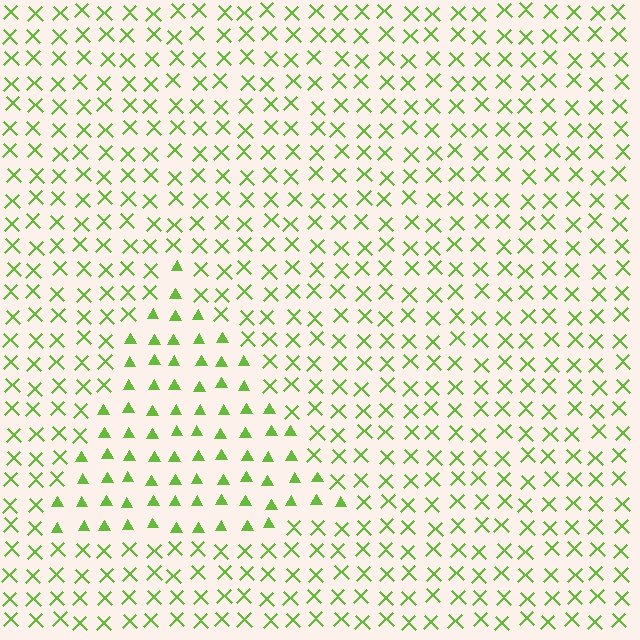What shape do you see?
I see a triangle.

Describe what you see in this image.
The image is filled with small lime elements arranged in a uniform grid. A triangle-shaped region contains triangles, while the surrounding area contains X marks. The boundary is defined purely by the change in element shape.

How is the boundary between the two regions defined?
The boundary is defined by a change in element shape: triangles inside vs. X marks outside. All elements share the same color and spacing.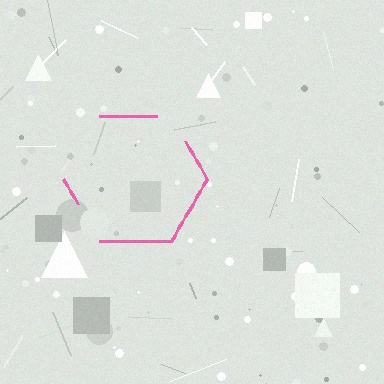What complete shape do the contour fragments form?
The contour fragments form a hexagon.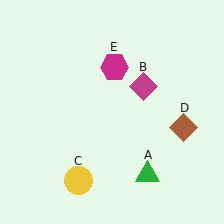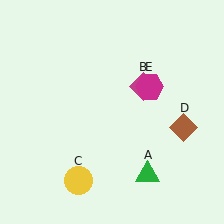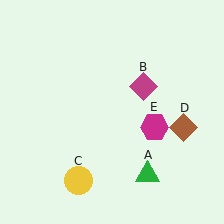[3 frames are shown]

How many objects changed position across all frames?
1 object changed position: magenta hexagon (object E).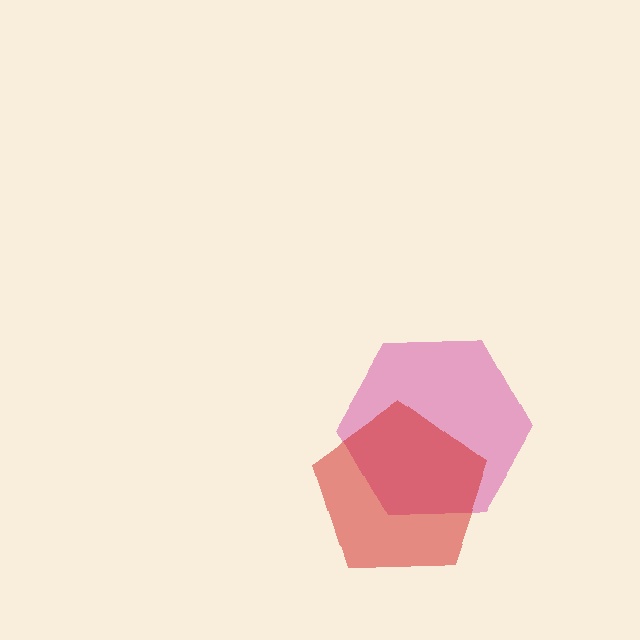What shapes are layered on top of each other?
The layered shapes are: a magenta hexagon, a red pentagon.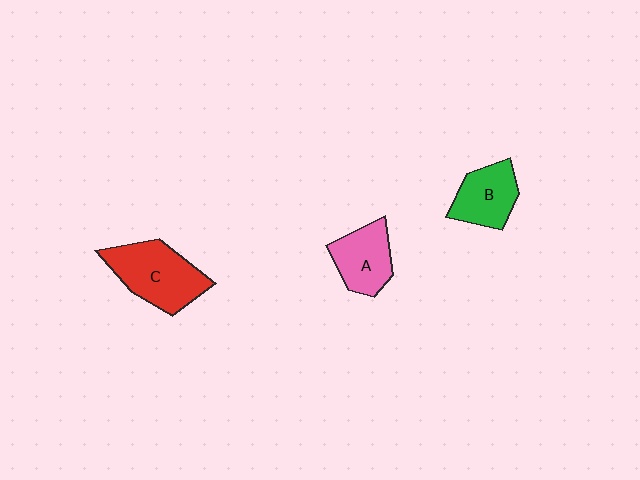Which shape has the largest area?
Shape C (red).